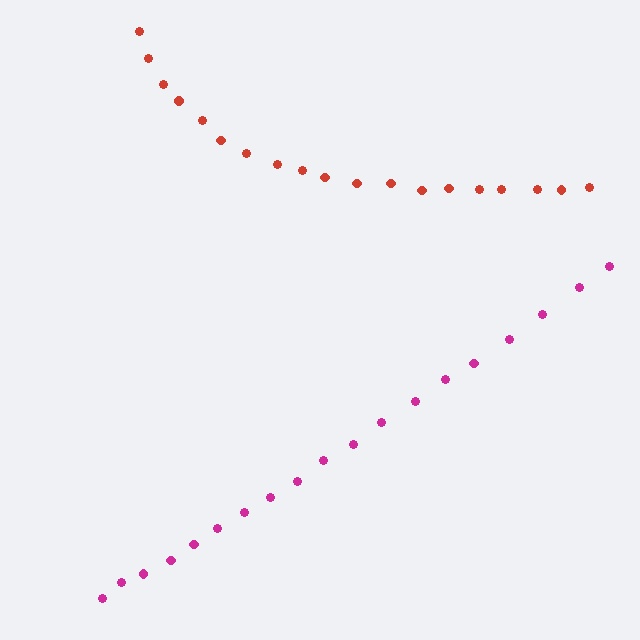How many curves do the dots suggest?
There are 2 distinct paths.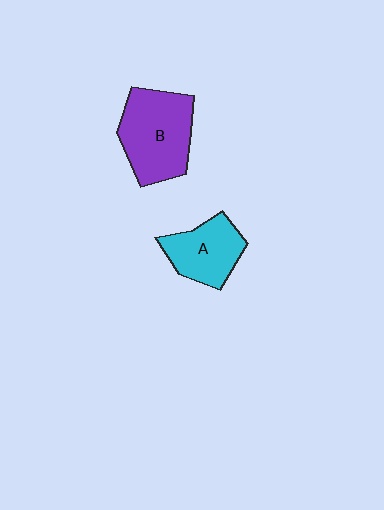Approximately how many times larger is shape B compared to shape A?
Approximately 1.4 times.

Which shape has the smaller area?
Shape A (cyan).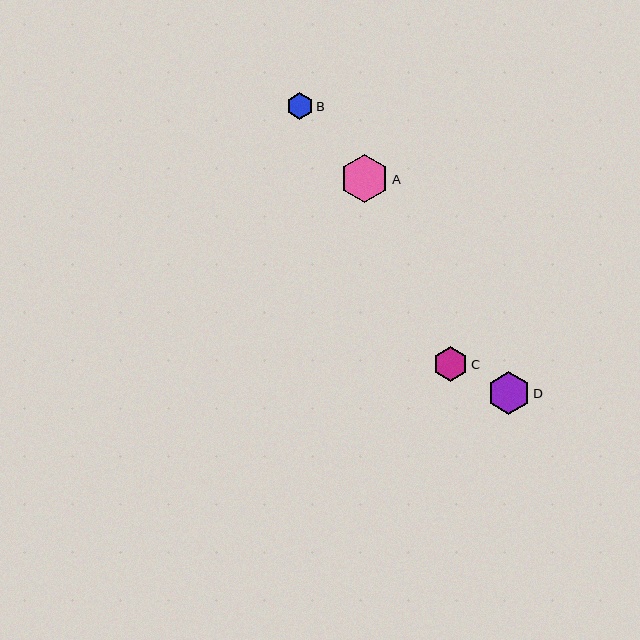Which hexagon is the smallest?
Hexagon B is the smallest with a size of approximately 27 pixels.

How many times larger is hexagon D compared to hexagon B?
Hexagon D is approximately 1.6 times the size of hexagon B.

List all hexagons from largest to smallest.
From largest to smallest: A, D, C, B.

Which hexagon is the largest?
Hexagon A is the largest with a size of approximately 49 pixels.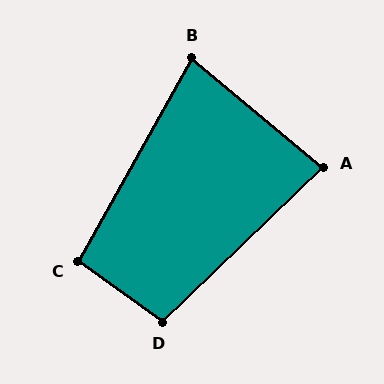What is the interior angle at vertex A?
Approximately 84 degrees (acute).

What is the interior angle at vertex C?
Approximately 96 degrees (obtuse).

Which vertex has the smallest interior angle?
B, at approximately 80 degrees.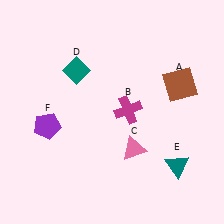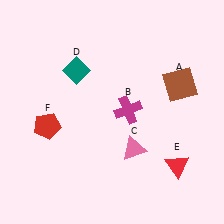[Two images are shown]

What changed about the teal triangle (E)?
In Image 1, E is teal. In Image 2, it changed to red.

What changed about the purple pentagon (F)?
In Image 1, F is purple. In Image 2, it changed to red.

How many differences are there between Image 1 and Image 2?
There are 2 differences between the two images.